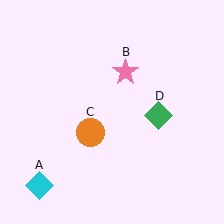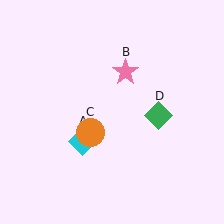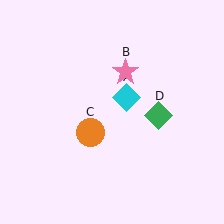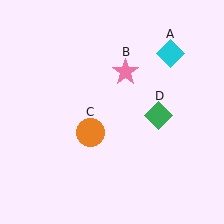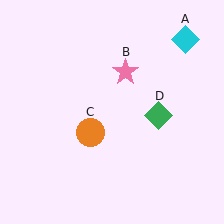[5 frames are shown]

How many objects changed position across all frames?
1 object changed position: cyan diamond (object A).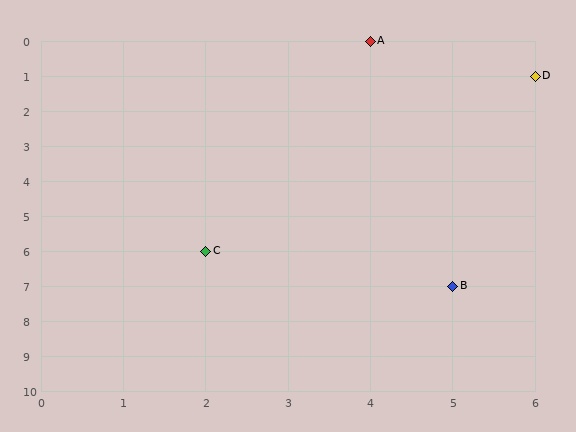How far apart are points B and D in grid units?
Points B and D are 1 column and 6 rows apart (about 6.1 grid units diagonally).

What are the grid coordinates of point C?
Point C is at grid coordinates (2, 6).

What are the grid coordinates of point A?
Point A is at grid coordinates (4, 0).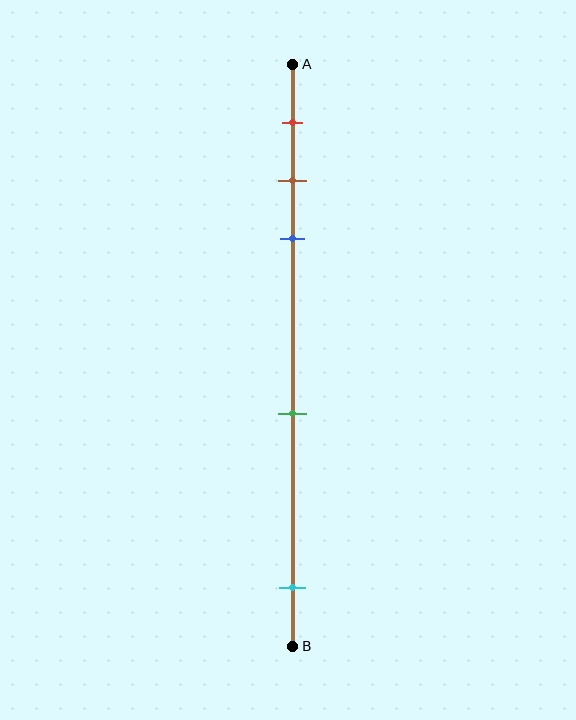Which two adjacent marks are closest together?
The brown and blue marks are the closest adjacent pair.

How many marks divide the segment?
There are 5 marks dividing the segment.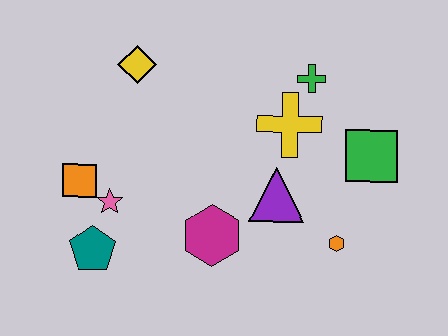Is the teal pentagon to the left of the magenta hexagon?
Yes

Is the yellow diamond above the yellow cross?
Yes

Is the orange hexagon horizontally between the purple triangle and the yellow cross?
No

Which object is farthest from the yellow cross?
The teal pentagon is farthest from the yellow cross.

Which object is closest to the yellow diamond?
The orange square is closest to the yellow diamond.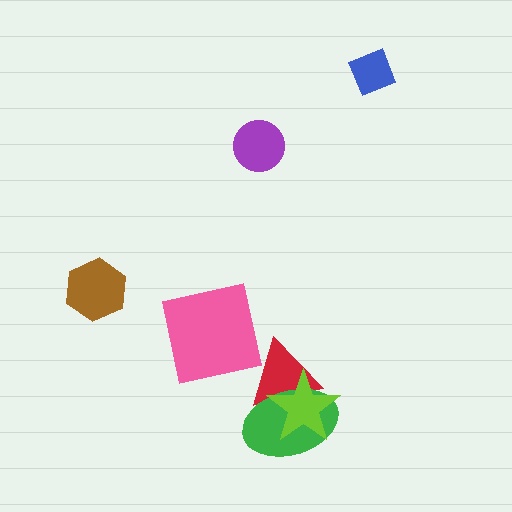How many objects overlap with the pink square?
0 objects overlap with the pink square.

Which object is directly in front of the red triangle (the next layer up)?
The green ellipse is directly in front of the red triangle.